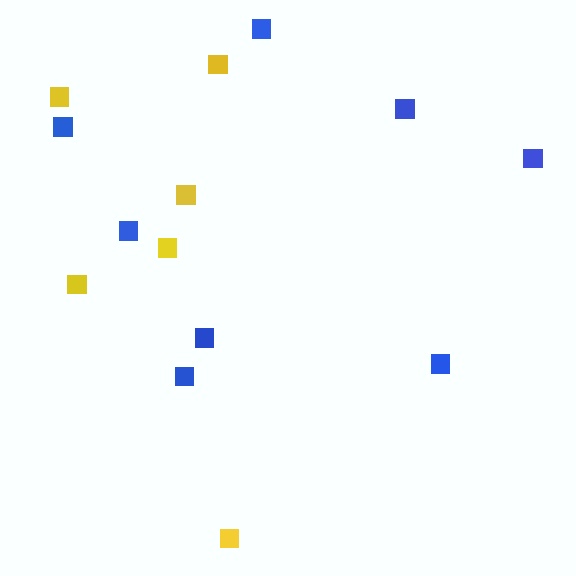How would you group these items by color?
There are 2 groups: one group of yellow squares (6) and one group of blue squares (8).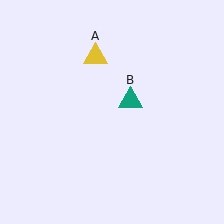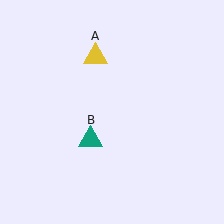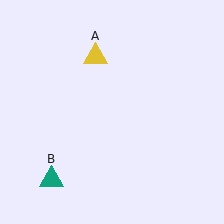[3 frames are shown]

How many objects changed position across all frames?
1 object changed position: teal triangle (object B).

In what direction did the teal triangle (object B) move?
The teal triangle (object B) moved down and to the left.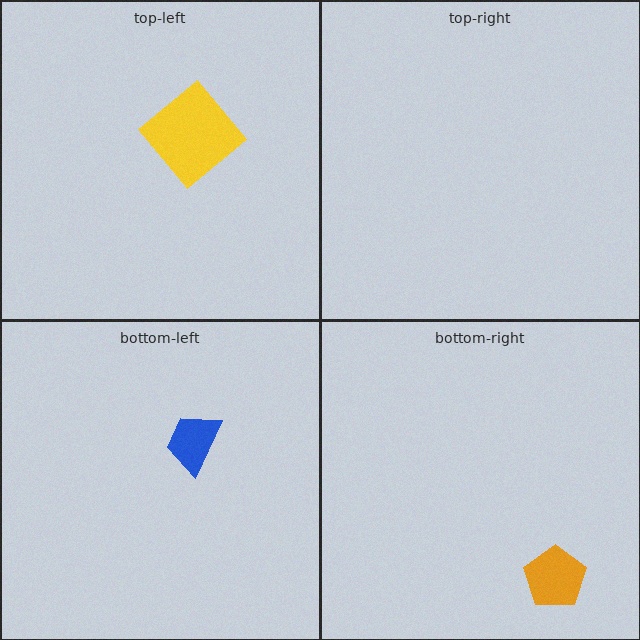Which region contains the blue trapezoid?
The bottom-left region.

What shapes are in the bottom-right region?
The orange pentagon.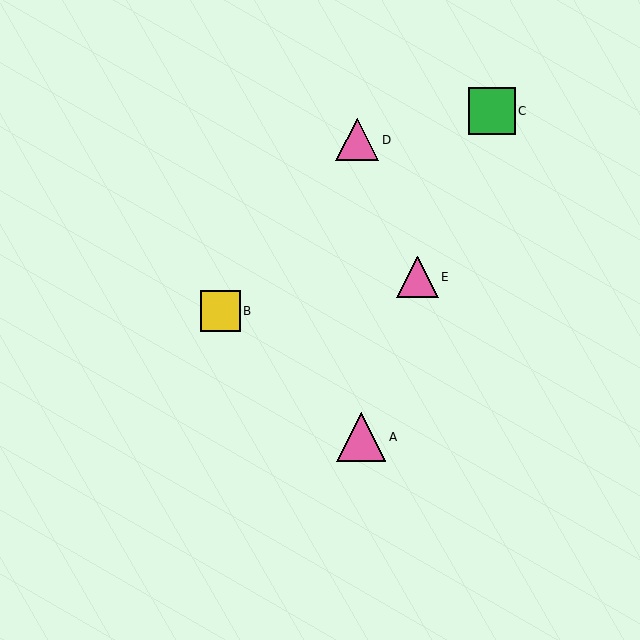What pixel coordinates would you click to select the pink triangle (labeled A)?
Click at (361, 437) to select the pink triangle A.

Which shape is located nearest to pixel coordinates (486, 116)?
The green square (labeled C) at (492, 111) is nearest to that location.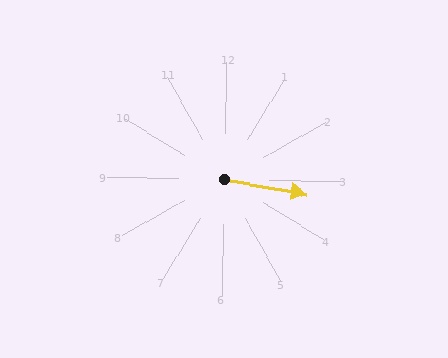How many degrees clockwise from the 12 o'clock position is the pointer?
Approximately 99 degrees.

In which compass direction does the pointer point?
East.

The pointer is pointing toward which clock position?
Roughly 3 o'clock.